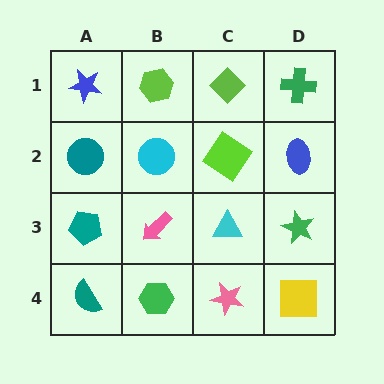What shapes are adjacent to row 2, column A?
A blue star (row 1, column A), a teal pentagon (row 3, column A), a cyan circle (row 2, column B).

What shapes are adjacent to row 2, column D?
A green cross (row 1, column D), a green star (row 3, column D), a lime diamond (row 2, column C).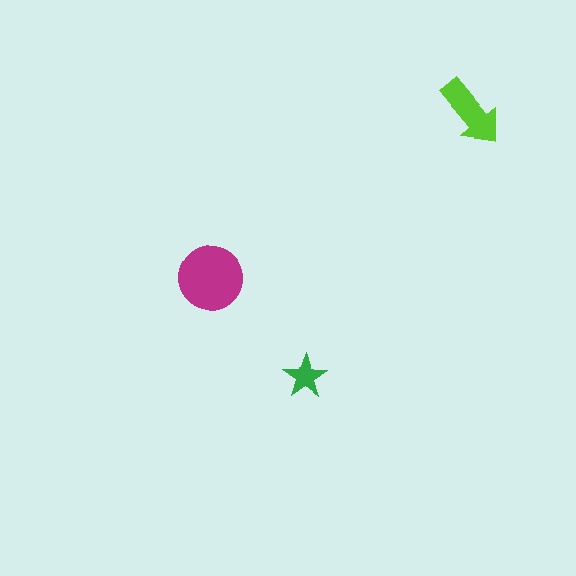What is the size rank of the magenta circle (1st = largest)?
1st.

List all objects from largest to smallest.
The magenta circle, the lime arrow, the green star.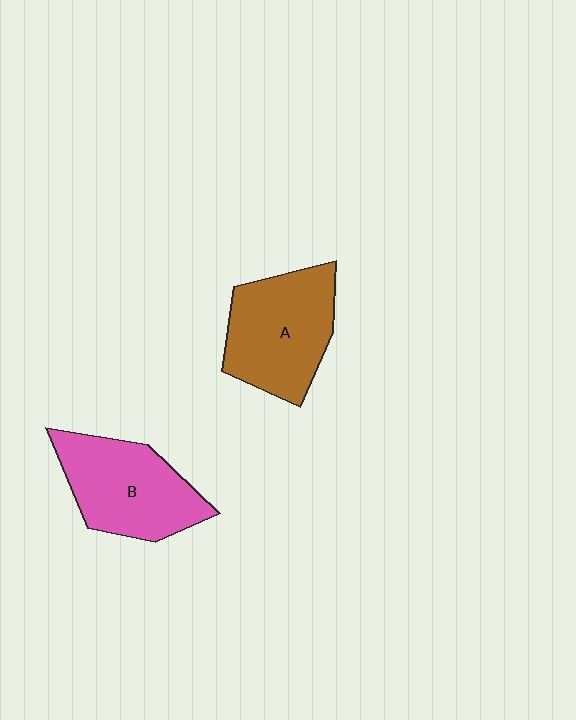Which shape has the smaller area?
Shape B (pink).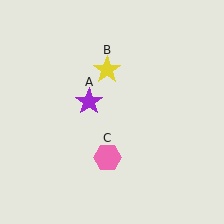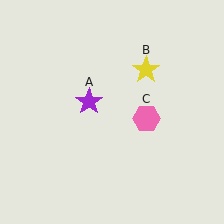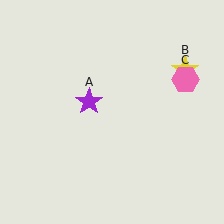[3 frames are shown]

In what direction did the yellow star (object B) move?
The yellow star (object B) moved right.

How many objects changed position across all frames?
2 objects changed position: yellow star (object B), pink hexagon (object C).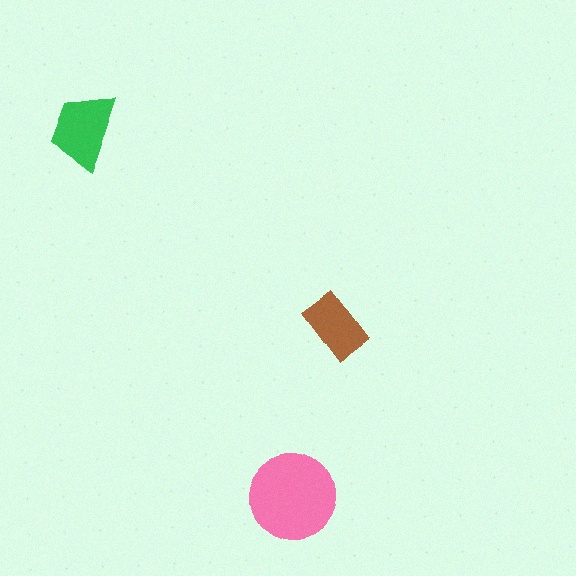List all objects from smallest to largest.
The brown rectangle, the green trapezoid, the pink circle.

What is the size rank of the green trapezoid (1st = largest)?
2nd.